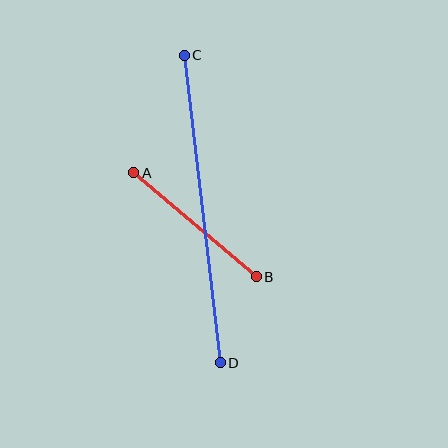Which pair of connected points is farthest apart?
Points C and D are farthest apart.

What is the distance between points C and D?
The distance is approximately 309 pixels.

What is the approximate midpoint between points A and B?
The midpoint is at approximately (195, 225) pixels.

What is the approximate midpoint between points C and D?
The midpoint is at approximately (202, 209) pixels.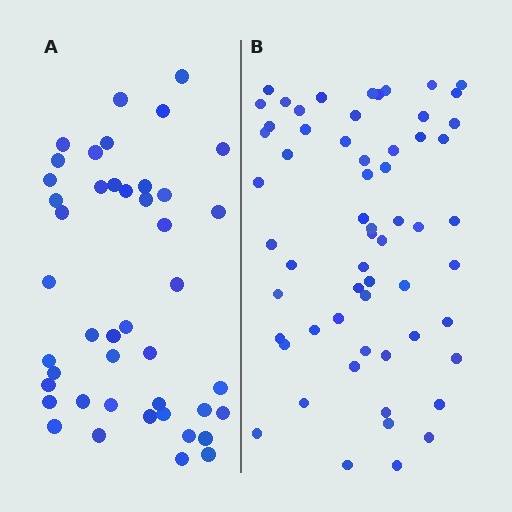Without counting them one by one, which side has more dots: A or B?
Region B (the right region) has more dots.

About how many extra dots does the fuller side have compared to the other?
Region B has approximately 15 more dots than region A.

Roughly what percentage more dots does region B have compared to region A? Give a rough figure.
About 35% more.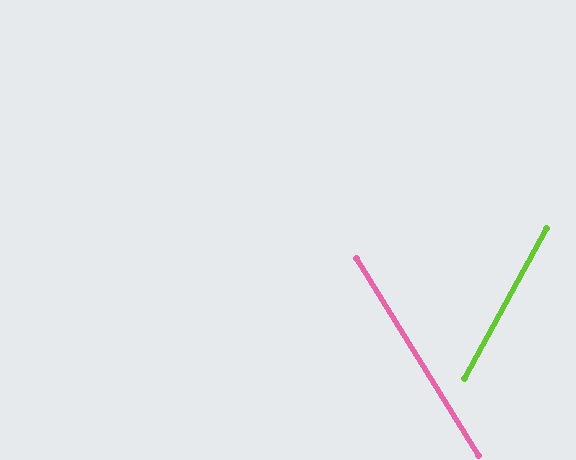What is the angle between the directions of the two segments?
Approximately 60 degrees.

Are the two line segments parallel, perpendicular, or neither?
Neither parallel nor perpendicular — they differ by about 60°.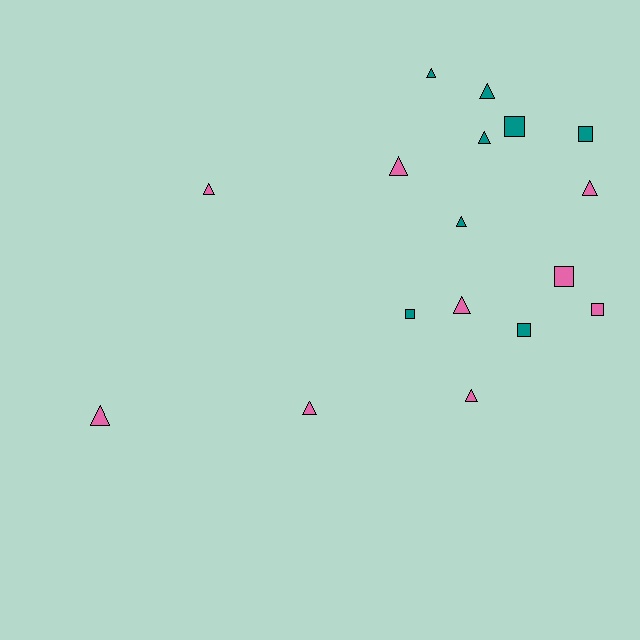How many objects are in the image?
There are 17 objects.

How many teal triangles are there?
There are 4 teal triangles.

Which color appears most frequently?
Pink, with 9 objects.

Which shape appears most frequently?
Triangle, with 11 objects.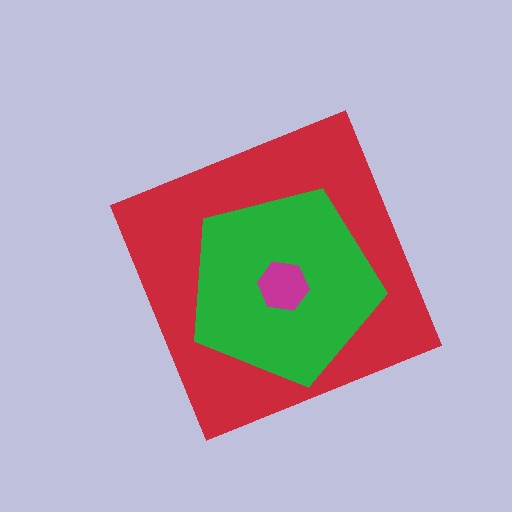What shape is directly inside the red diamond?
The green pentagon.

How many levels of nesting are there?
3.